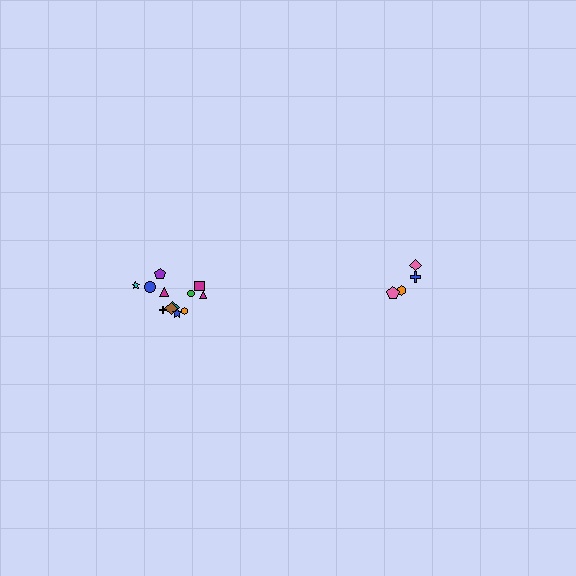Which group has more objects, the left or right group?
The left group.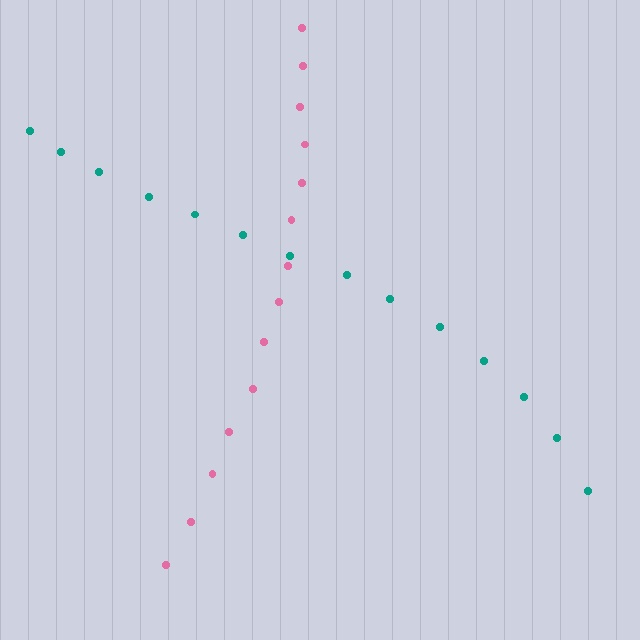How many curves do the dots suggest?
There are 2 distinct paths.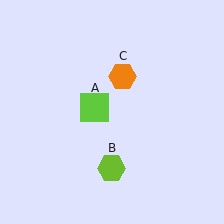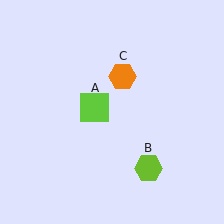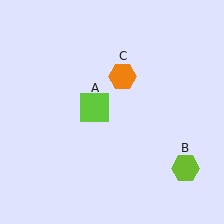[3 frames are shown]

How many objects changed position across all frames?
1 object changed position: lime hexagon (object B).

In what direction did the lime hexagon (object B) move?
The lime hexagon (object B) moved right.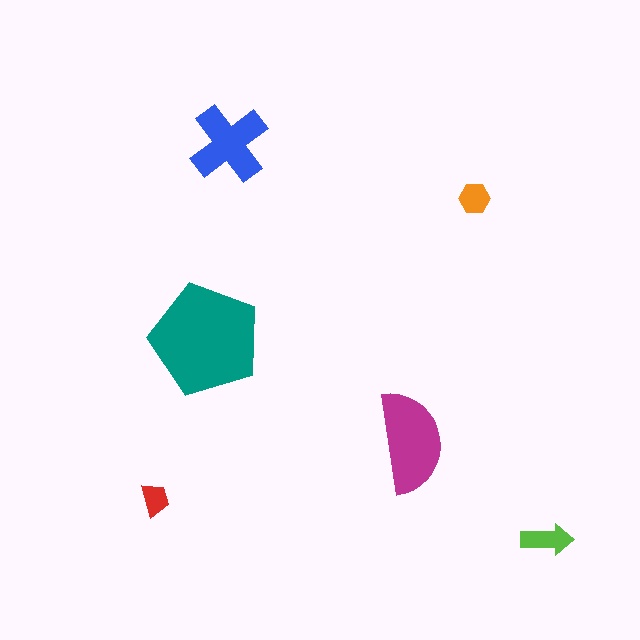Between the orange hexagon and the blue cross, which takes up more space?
The blue cross.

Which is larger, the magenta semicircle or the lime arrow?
The magenta semicircle.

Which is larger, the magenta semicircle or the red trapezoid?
The magenta semicircle.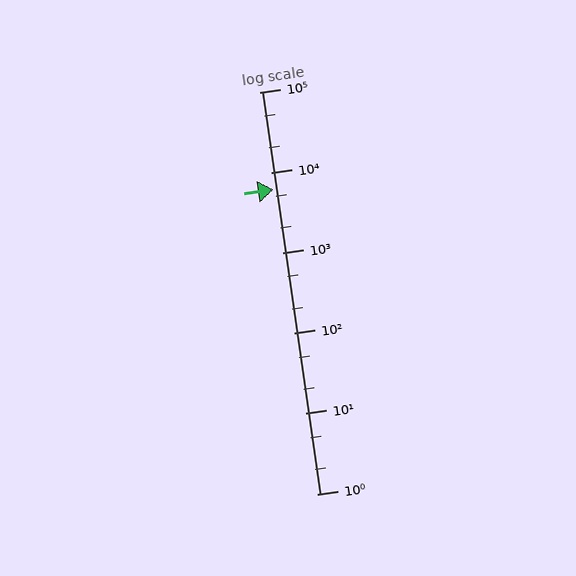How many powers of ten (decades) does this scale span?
The scale spans 5 decades, from 1 to 100000.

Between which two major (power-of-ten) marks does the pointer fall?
The pointer is between 1000 and 10000.